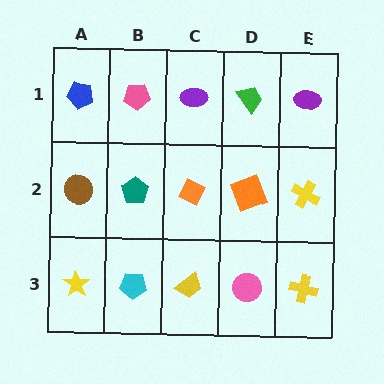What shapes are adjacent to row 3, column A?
A brown circle (row 2, column A), a cyan pentagon (row 3, column B).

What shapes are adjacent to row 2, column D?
A green trapezoid (row 1, column D), a pink circle (row 3, column D), an orange diamond (row 2, column C), a yellow cross (row 2, column E).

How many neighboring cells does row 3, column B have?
3.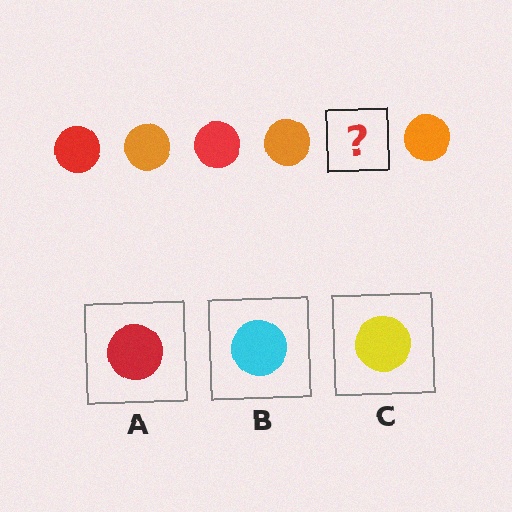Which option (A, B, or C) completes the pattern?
A.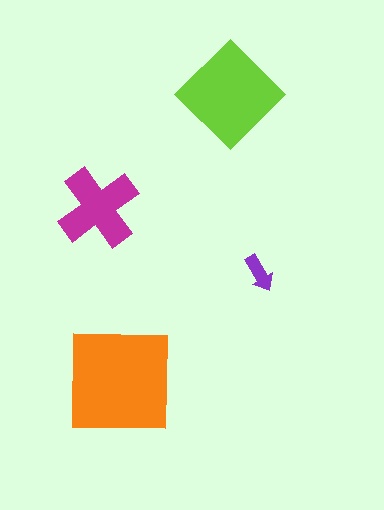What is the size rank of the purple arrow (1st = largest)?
4th.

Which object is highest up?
The lime diamond is topmost.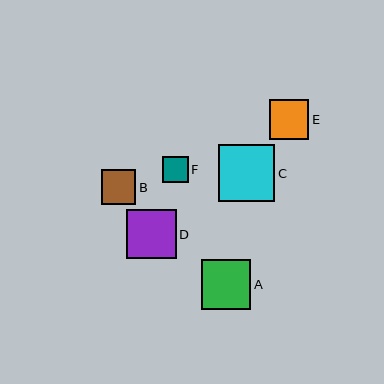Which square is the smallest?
Square F is the smallest with a size of approximately 26 pixels.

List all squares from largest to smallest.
From largest to smallest: C, A, D, E, B, F.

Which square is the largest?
Square C is the largest with a size of approximately 56 pixels.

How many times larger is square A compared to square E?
Square A is approximately 1.3 times the size of square E.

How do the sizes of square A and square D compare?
Square A and square D are approximately the same size.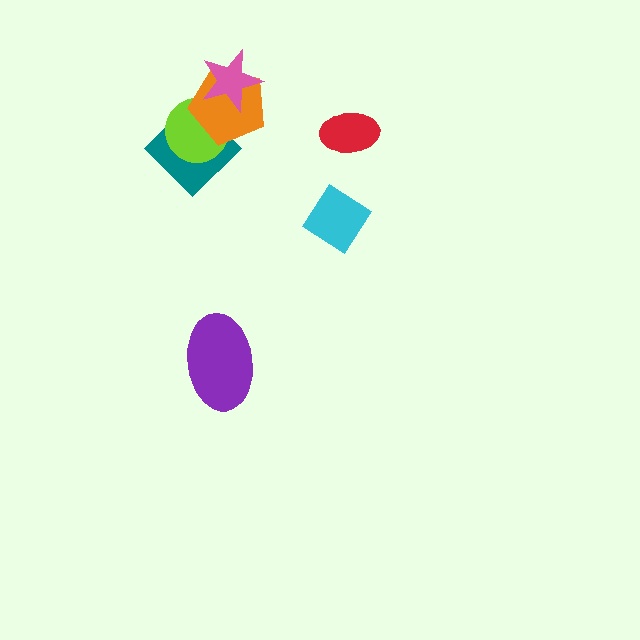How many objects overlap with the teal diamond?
2 objects overlap with the teal diamond.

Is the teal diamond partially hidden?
Yes, it is partially covered by another shape.